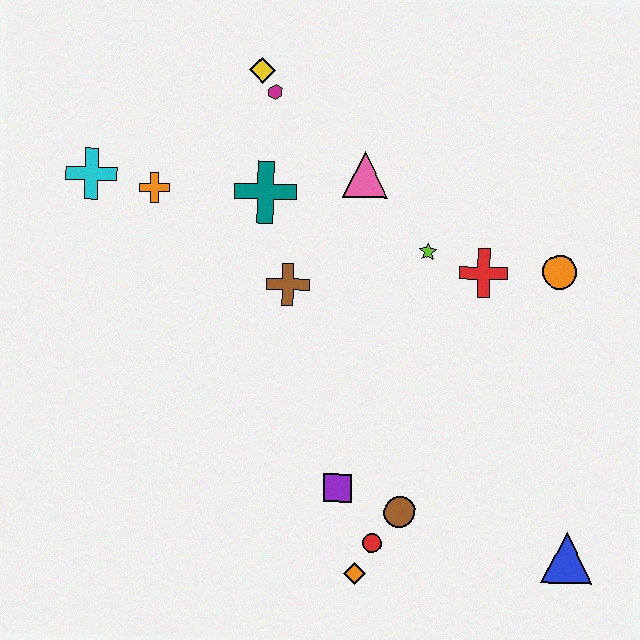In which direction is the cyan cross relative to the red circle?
The cyan cross is above the red circle.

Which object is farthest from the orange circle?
The cyan cross is farthest from the orange circle.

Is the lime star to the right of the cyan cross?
Yes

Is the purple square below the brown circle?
No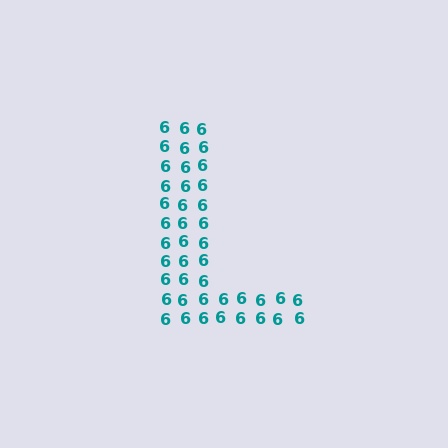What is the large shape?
The large shape is the letter L.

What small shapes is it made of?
It is made of small digit 6's.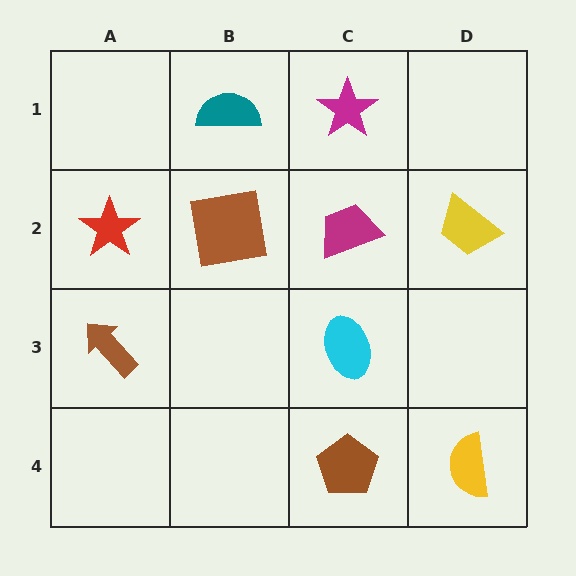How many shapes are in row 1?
2 shapes.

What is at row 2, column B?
A brown square.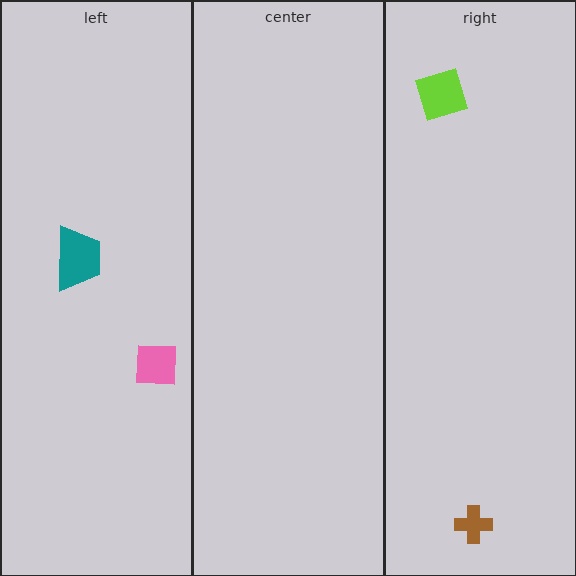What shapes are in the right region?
The brown cross, the lime square.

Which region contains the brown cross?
The right region.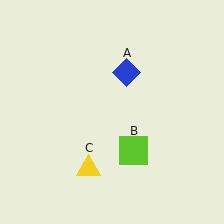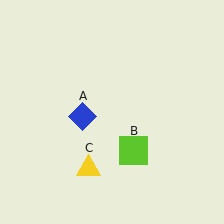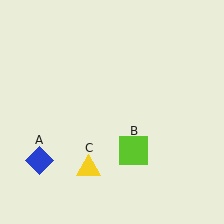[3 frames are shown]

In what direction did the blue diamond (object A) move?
The blue diamond (object A) moved down and to the left.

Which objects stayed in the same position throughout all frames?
Lime square (object B) and yellow triangle (object C) remained stationary.